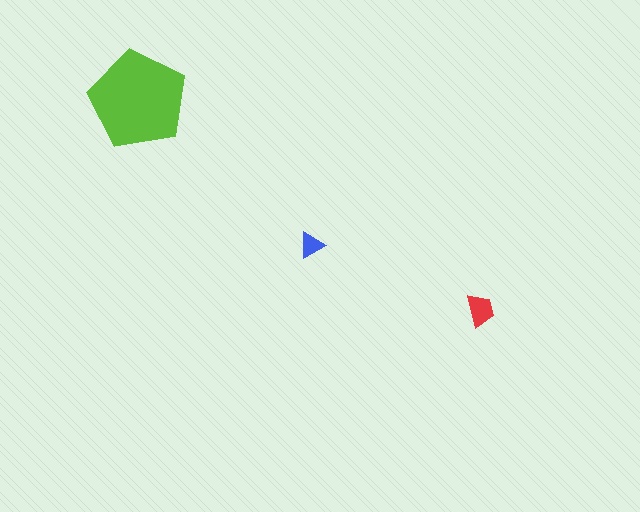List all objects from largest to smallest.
The lime pentagon, the red trapezoid, the blue triangle.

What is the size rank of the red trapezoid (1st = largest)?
2nd.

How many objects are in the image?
There are 3 objects in the image.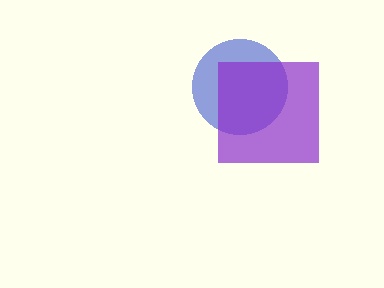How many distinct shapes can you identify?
There are 2 distinct shapes: a blue circle, a purple square.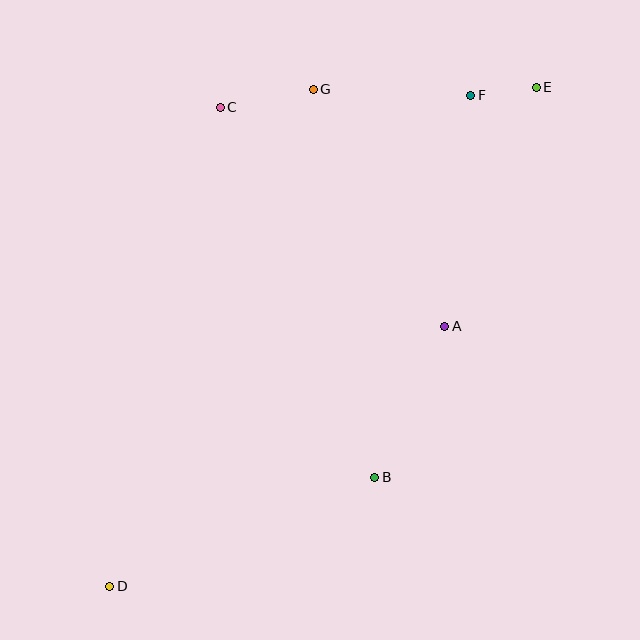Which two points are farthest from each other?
Points D and E are farthest from each other.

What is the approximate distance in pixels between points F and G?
The distance between F and G is approximately 158 pixels.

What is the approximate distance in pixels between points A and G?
The distance between A and G is approximately 271 pixels.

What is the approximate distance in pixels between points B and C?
The distance between B and C is approximately 401 pixels.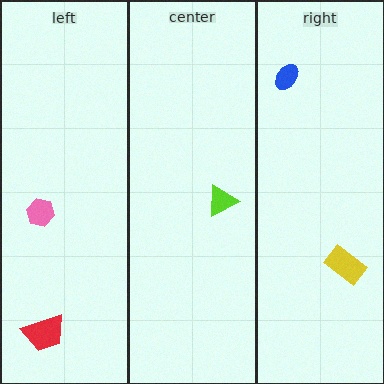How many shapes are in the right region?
2.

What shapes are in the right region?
The yellow rectangle, the blue ellipse.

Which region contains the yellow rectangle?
The right region.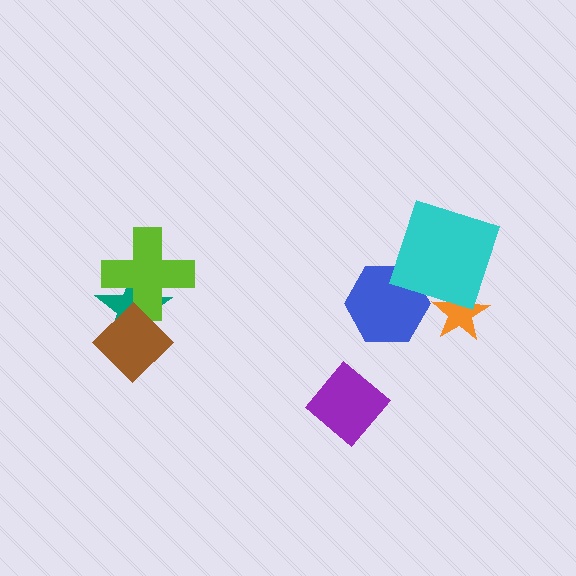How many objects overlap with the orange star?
1 object overlaps with the orange star.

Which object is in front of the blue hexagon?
The cyan square is in front of the blue hexagon.